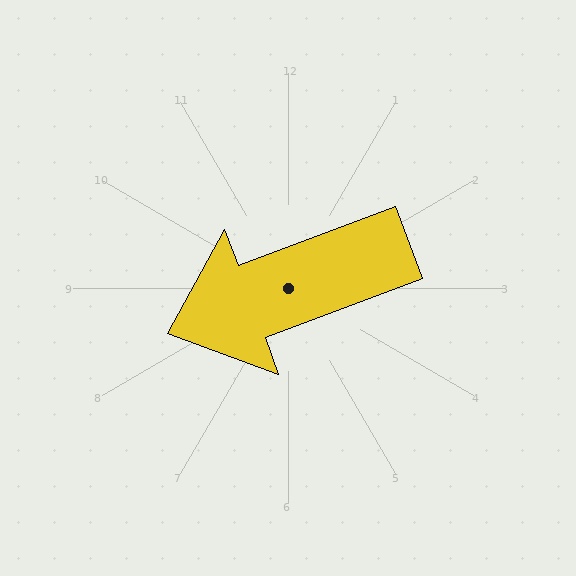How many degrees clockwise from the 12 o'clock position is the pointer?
Approximately 249 degrees.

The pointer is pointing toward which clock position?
Roughly 8 o'clock.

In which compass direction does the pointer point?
West.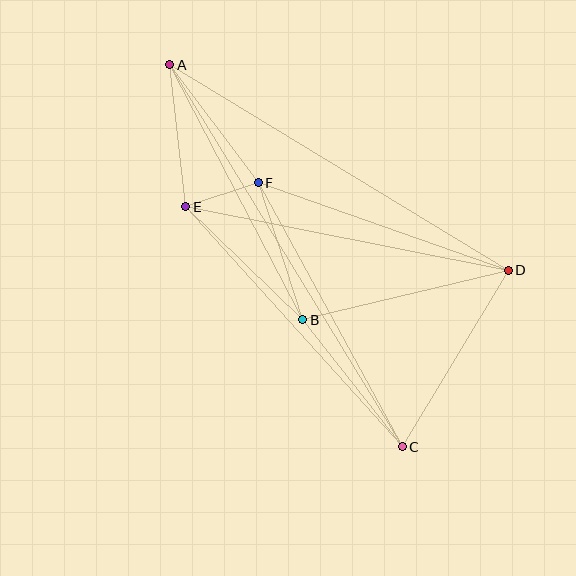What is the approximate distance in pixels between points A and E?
The distance between A and E is approximately 143 pixels.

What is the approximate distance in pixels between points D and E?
The distance between D and E is approximately 329 pixels.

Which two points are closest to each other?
Points E and F are closest to each other.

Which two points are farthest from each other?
Points A and C are farthest from each other.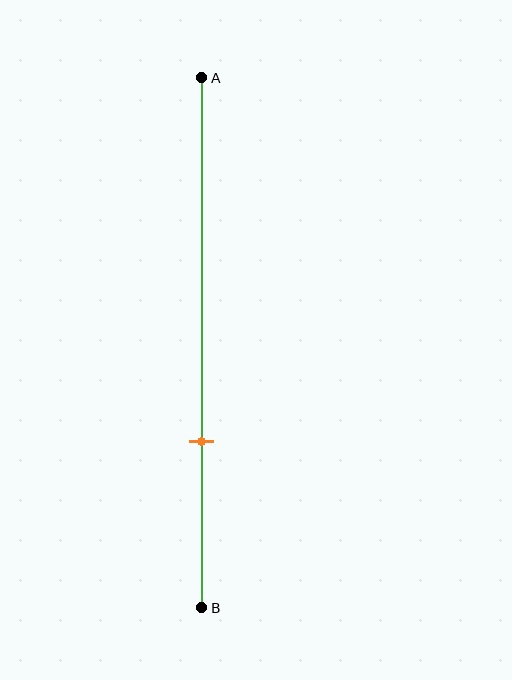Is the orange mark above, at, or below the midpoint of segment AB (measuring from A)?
The orange mark is below the midpoint of segment AB.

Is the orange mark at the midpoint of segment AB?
No, the mark is at about 70% from A, not at the 50% midpoint.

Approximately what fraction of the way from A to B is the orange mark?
The orange mark is approximately 70% of the way from A to B.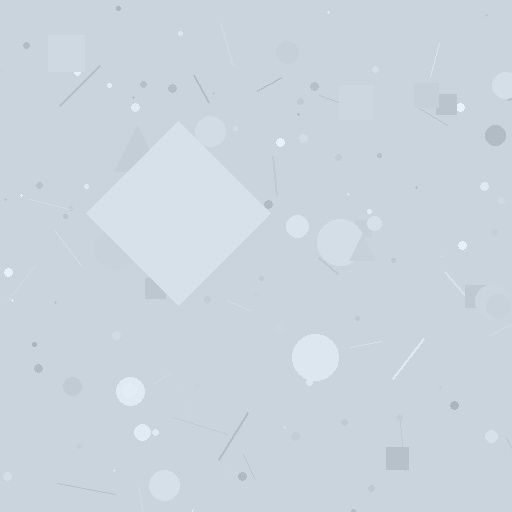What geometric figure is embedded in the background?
A diamond is embedded in the background.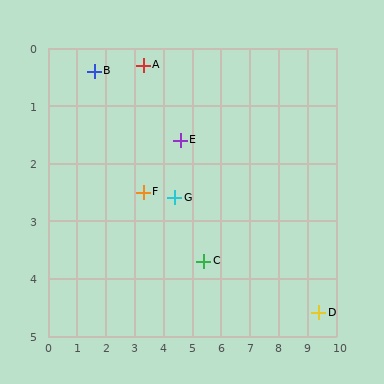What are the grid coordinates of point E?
Point E is at approximately (4.6, 1.6).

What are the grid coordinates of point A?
Point A is at approximately (3.3, 0.3).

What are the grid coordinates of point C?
Point C is at approximately (5.4, 3.7).